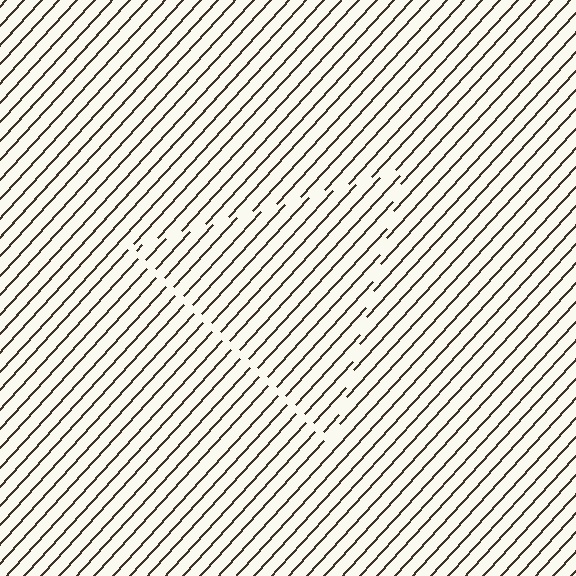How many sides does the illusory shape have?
3 sides — the line-ends trace a triangle.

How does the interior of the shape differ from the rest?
The interior of the shape contains the same grating, shifted by half a period — the contour is defined by the phase discontinuity where line-ends from the inner and outer gratings abut.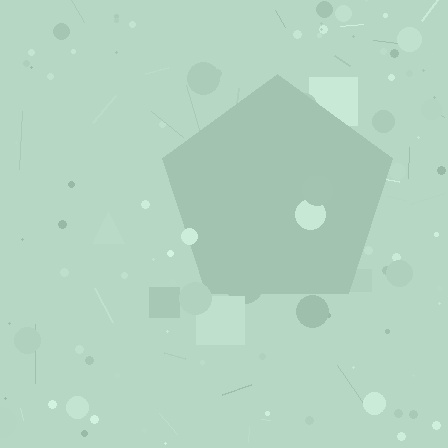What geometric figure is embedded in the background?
A pentagon is embedded in the background.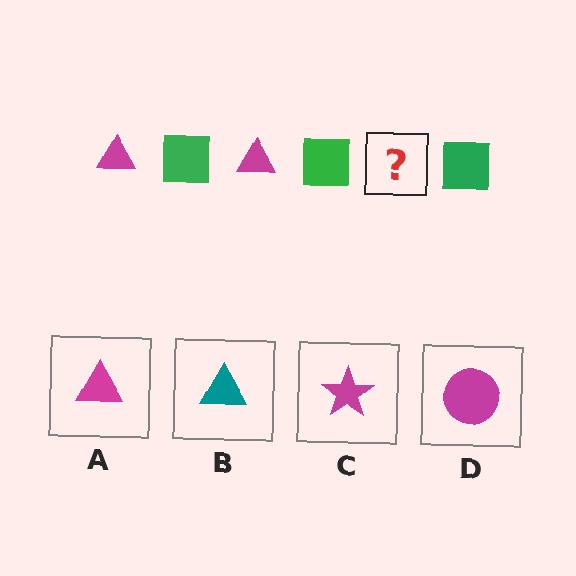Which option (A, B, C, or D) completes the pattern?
A.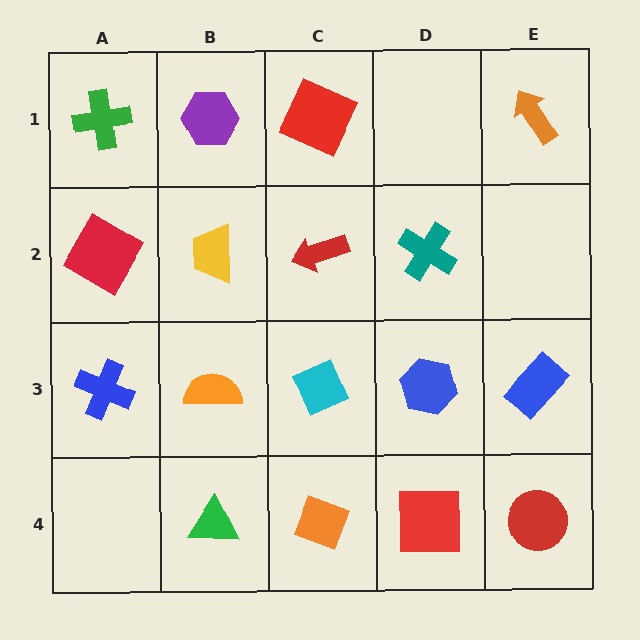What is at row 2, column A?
A red diamond.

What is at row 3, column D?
A blue hexagon.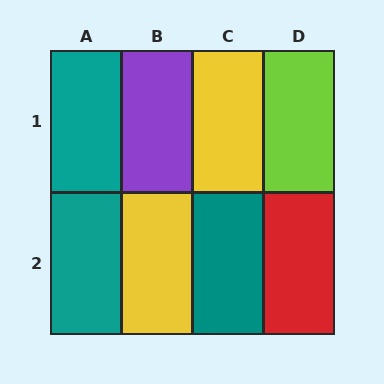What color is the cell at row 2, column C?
Teal.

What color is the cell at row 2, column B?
Yellow.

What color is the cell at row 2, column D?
Red.